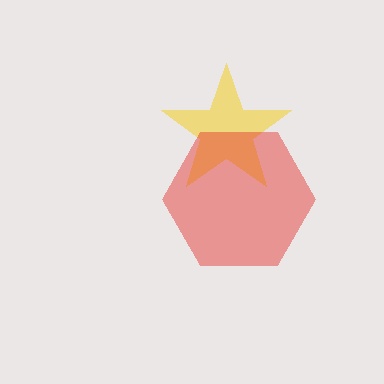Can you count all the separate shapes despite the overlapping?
Yes, there are 2 separate shapes.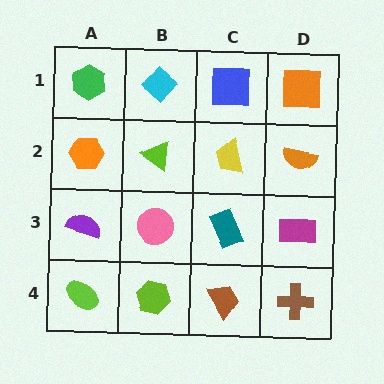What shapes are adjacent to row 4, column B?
A pink circle (row 3, column B), a lime ellipse (row 4, column A), a brown trapezoid (row 4, column C).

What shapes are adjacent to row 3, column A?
An orange hexagon (row 2, column A), a lime ellipse (row 4, column A), a pink circle (row 3, column B).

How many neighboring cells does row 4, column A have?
2.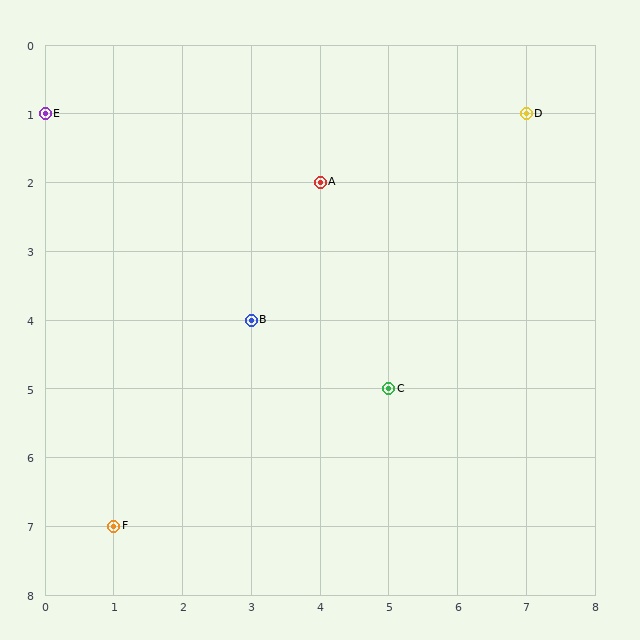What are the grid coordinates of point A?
Point A is at grid coordinates (4, 2).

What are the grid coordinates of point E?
Point E is at grid coordinates (0, 1).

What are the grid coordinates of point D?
Point D is at grid coordinates (7, 1).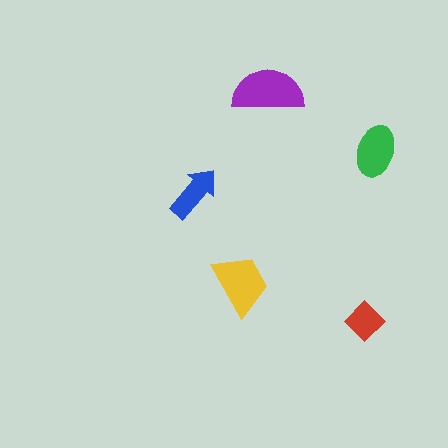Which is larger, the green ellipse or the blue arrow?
The green ellipse.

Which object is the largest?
The purple semicircle.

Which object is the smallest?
The red diamond.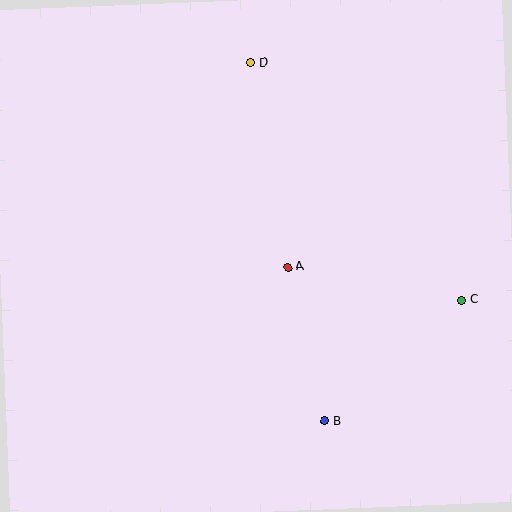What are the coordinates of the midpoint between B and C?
The midpoint between B and C is at (393, 361).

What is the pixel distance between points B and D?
The distance between B and D is 366 pixels.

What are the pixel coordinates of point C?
Point C is at (462, 300).